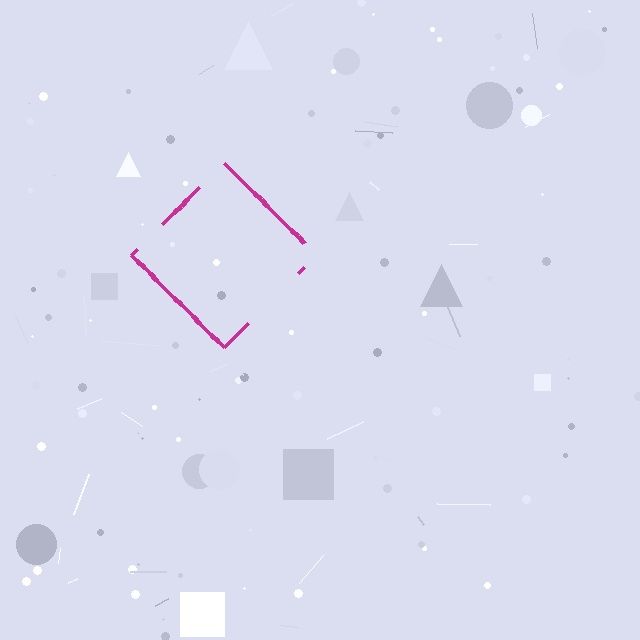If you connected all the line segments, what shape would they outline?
They would outline a diamond.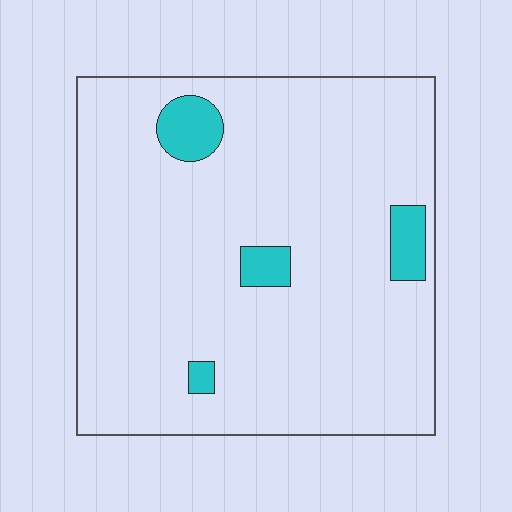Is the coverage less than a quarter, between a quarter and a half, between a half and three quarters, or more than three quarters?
Less than a quarter.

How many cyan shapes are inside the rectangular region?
4.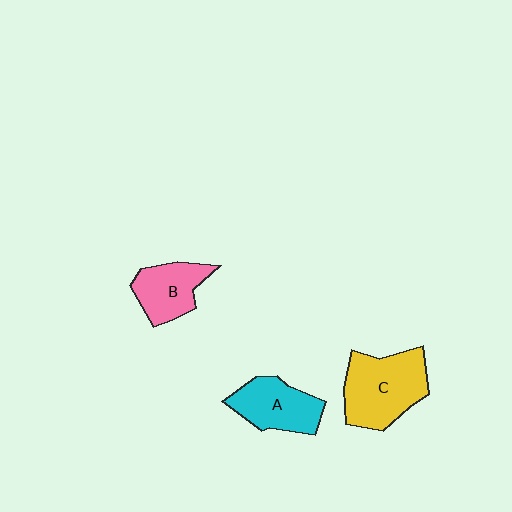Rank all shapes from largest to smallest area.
From largest to smallest: C (yellow), A (cyan), B (pink).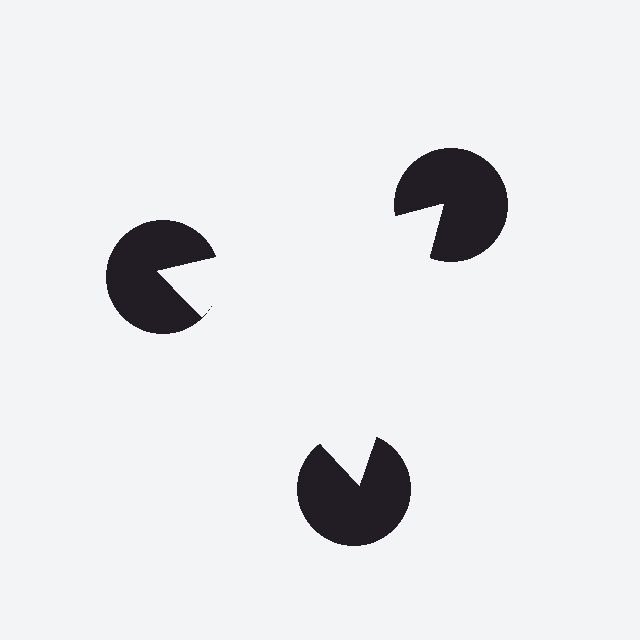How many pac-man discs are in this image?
There are 3 — one at each vertex of the illusory triangle.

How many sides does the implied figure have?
3 sides.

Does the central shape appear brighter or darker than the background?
It typically appears slightly brighter than the background, even though no actual brightness change is drawn.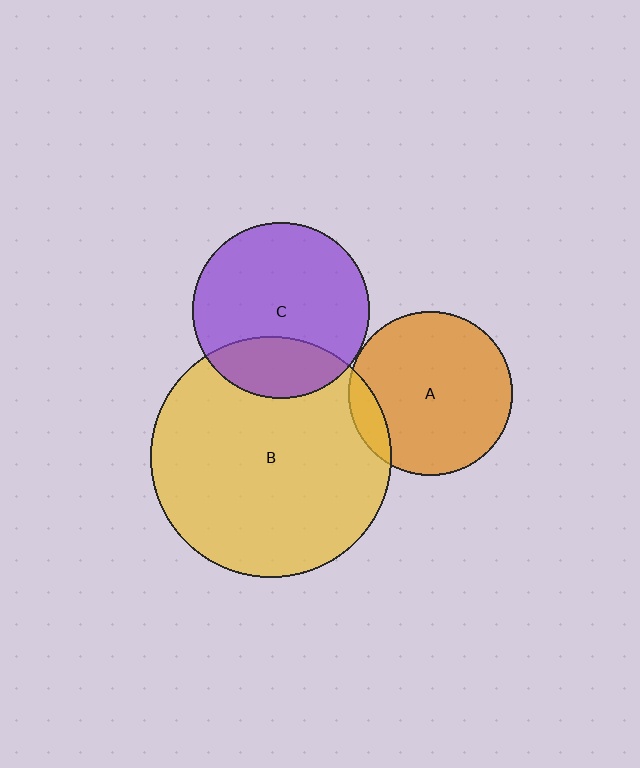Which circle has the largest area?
Circle B (yellow).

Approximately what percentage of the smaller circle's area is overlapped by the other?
Approximately 10%.